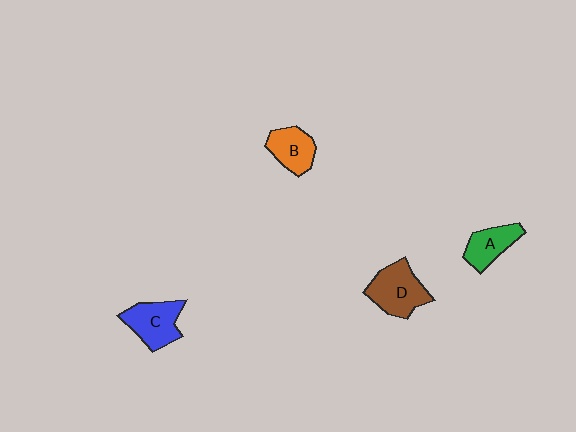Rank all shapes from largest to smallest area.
From largest to smallest: D (brown), C (blue), B (orange), A (green).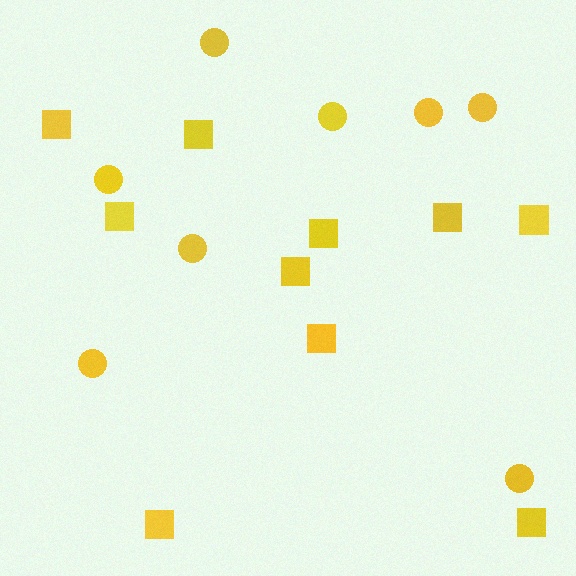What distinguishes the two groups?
There are 2 groups: one group of circles (8) and one group of squares (10).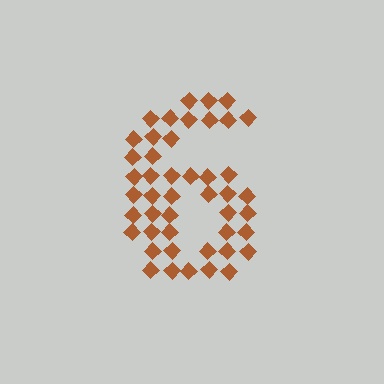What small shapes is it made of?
It is made of small diamonds.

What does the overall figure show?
The overall figure shows the digit 6.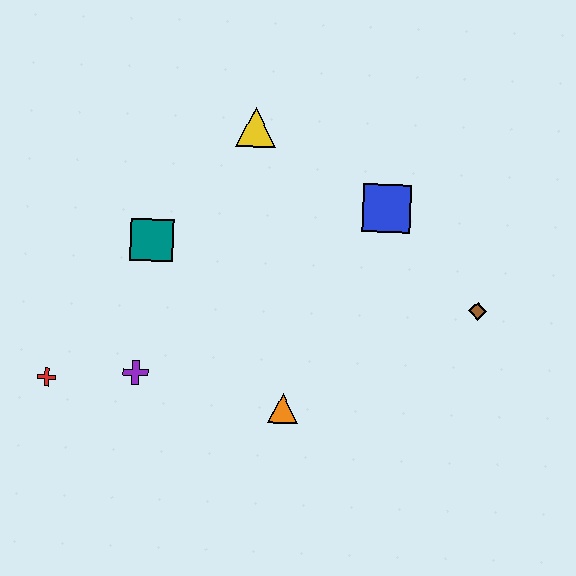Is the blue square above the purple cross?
Yes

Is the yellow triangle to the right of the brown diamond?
No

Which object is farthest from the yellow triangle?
The red cross is farthest from the yellow triangle.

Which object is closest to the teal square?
The purple cross is closest to the teal square.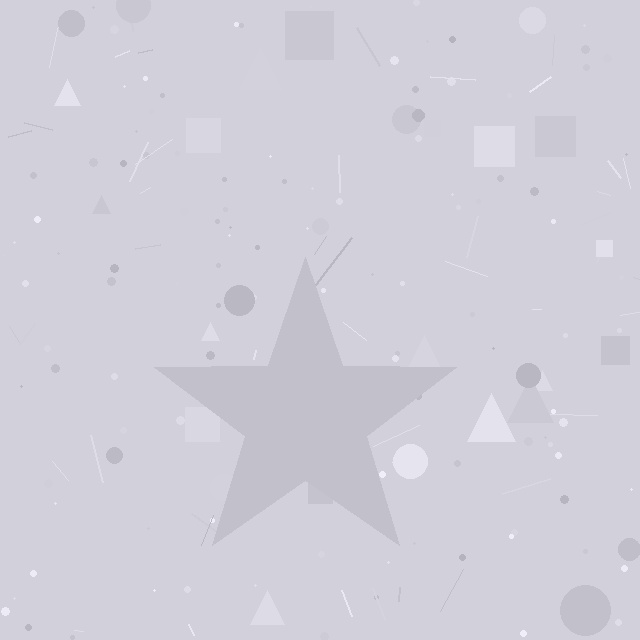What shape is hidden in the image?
A star is hidden in the image.